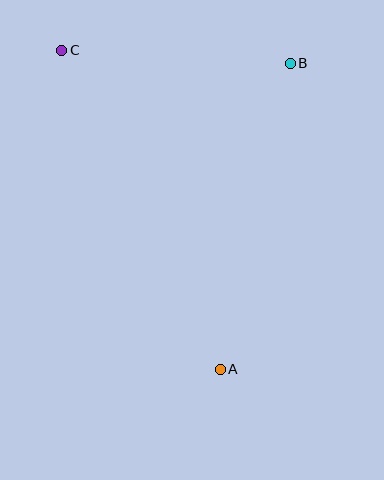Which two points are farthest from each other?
Points A and C are farthest from each other.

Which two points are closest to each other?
Points B and C are closest to each other.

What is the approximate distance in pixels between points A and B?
The distance between A and B is approximately 314 pixels.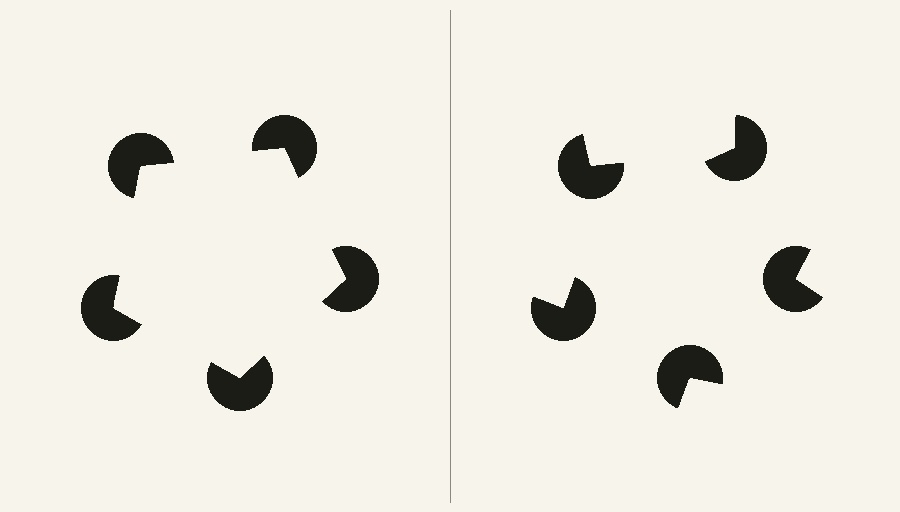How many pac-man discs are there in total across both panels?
10 — 5 on each side.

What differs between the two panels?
The pac-man discs are positioned identically on both sides; only the wedge orientations differ. On the left they align to a pentagon; on the right they are misaligned.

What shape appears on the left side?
An illusory pentagon.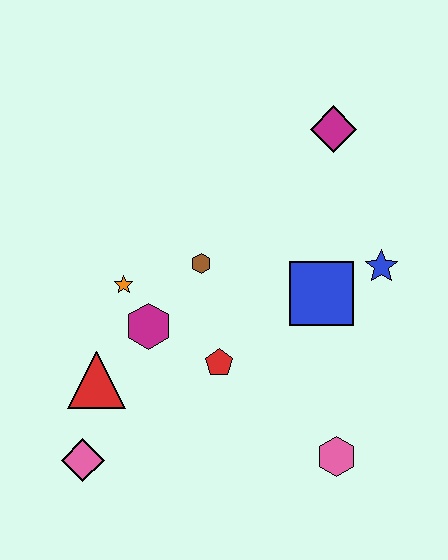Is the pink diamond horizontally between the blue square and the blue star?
No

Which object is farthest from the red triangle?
The magenta diamond is farthest from the red triangle.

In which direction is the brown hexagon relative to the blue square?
The brown hexagon is to the left of the blue square.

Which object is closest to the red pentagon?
The magenta hexagon is closest to the red pentagon.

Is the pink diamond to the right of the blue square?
No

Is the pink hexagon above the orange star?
No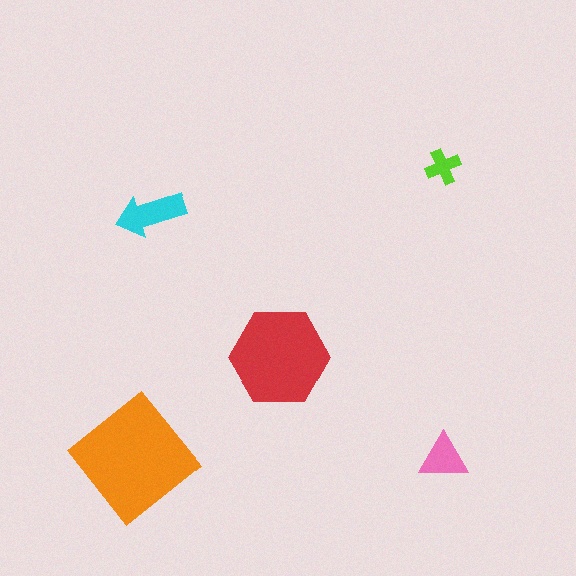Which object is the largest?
The orange diamond.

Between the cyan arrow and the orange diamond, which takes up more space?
The orange diamond.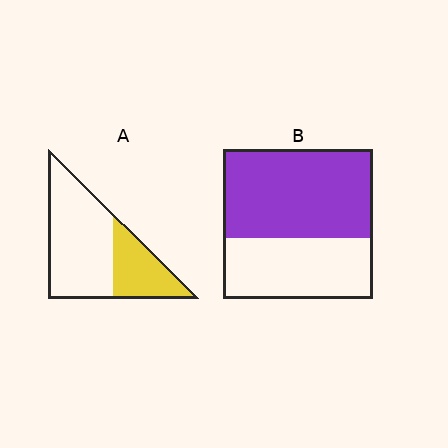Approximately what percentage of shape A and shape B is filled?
A is approximately 35% and B is approximately 60%.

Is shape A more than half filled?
No.